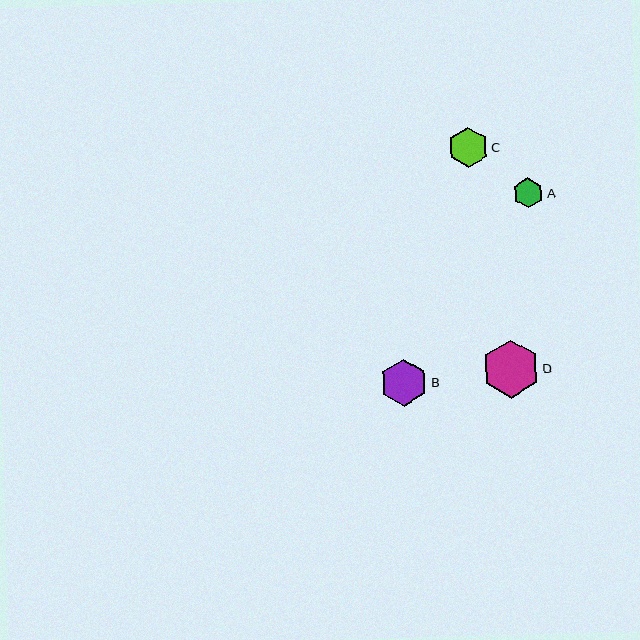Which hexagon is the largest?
Hexagon D is the largest with a size of approximately 58 pixels.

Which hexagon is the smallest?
Hexagon A is the smallest with a size of approximately 30 pixels.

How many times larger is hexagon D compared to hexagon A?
Hexagon D is approximately 1.9 times the size of hexagon A.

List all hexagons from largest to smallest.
From largest to smallest: D, B, C, A.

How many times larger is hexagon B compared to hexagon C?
Hexagon B is approximately 1.2 times the size of hexagon C.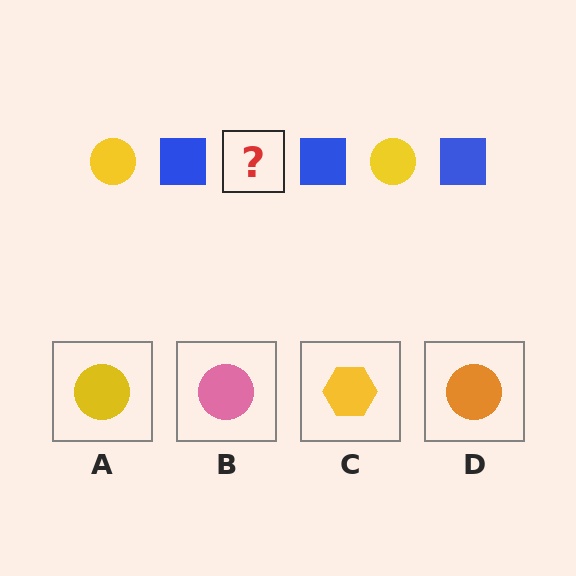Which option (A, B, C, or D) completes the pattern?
A.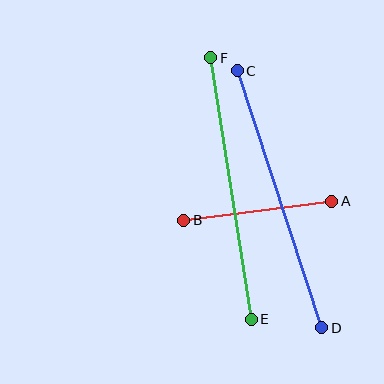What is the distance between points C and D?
The distance is approximately 271 pixels.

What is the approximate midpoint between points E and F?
The midpoint is at approximately (231, 189) pixels.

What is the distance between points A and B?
The distance is approximately 149 pixels.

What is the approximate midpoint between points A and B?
The midpoint is at approximately (258, 211) pixels.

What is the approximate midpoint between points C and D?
The midpoint is at approximately (280, 199) pixels.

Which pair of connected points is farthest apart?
Points C and D are farthest apart.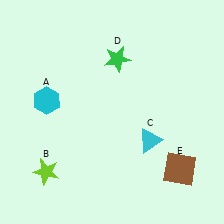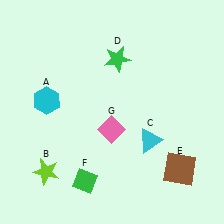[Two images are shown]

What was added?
A green diamond (F), a pink diamond (G) were added in Image 2.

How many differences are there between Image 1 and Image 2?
There are 2 differences between the two images.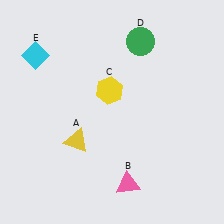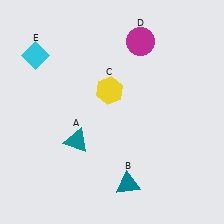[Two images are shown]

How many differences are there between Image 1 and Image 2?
There are 3 differences between the two images.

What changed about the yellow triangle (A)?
In Image 1, A is yellow. In Image 2, it changed to teal.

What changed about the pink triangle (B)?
In Image 1, B is pink. In Image 2, it changed to teal.